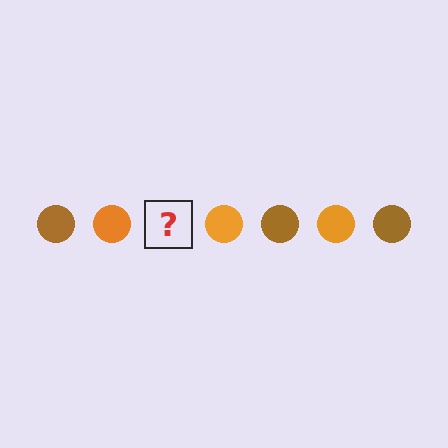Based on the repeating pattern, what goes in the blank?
The blank should be a brown circle.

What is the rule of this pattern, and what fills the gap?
The rule is that the pattern cycles through brown, orange circles. The gap should be filled with a brown circle.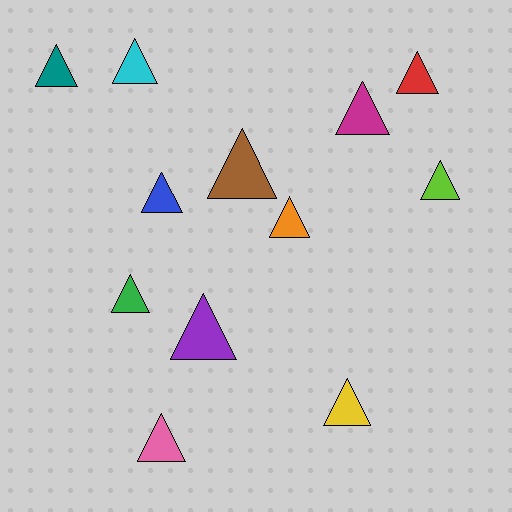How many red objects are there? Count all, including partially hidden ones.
There is 1 red object.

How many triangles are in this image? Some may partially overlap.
There are 12 triangles.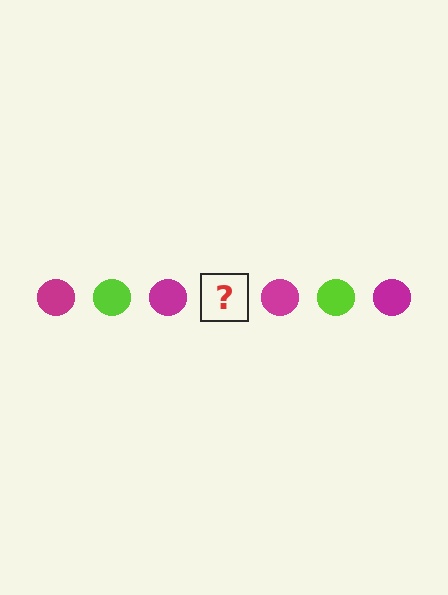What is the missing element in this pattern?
The missing element is a lime circle.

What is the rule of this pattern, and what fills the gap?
The rule is that the pattern cycles through magenta, lime circles. The gap should be filled with a lime circle.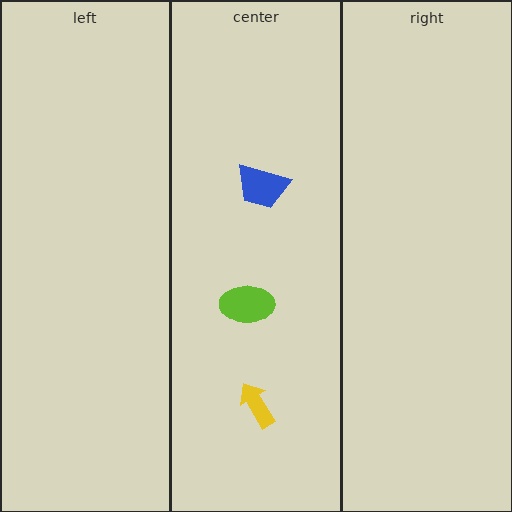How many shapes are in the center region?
3.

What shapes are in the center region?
The lime ellipse, the blue trapezoid, the yellow arrow.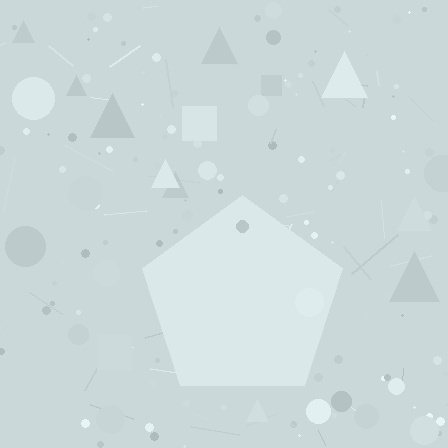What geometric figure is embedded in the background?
A pentagon is embedded in the background.